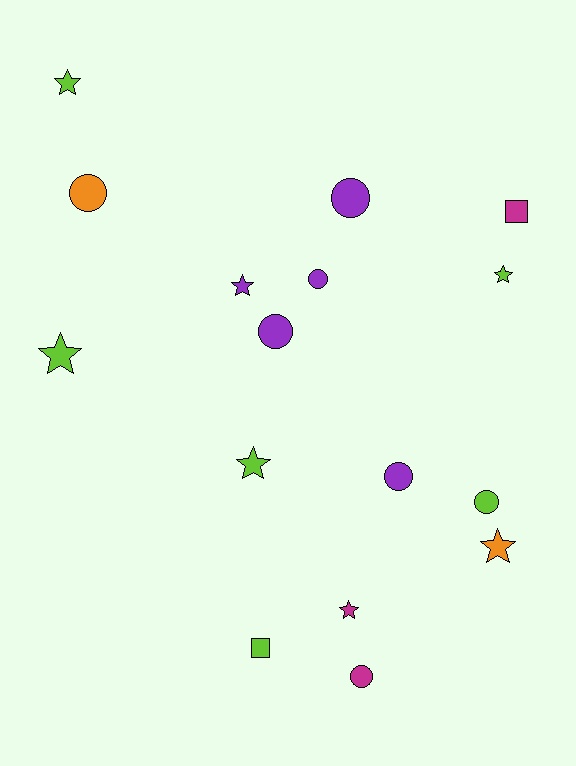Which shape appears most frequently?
Star, with 7 objects.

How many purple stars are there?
There is 1 purple star.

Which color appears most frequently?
Lime, with 6 objects.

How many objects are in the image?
There are 16 objects.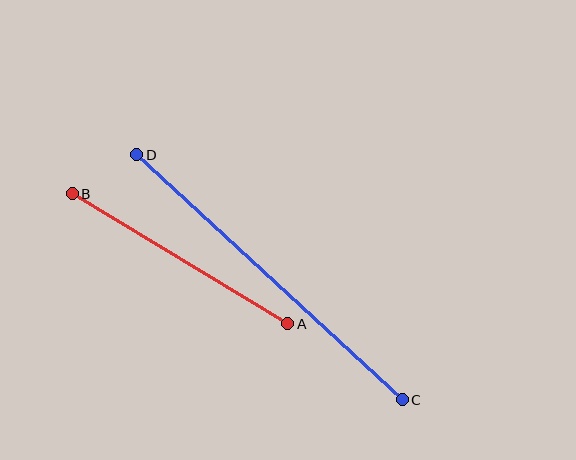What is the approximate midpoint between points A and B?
The midpoint is at approximately (180, 259) pixels.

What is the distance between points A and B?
The distance is approximately 252 pixels.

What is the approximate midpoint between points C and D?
The midpoint is at approximately (269, 277) pixels.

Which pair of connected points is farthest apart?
Points C and D are farthest apart.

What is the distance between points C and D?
The distance is approximately 361 pixels.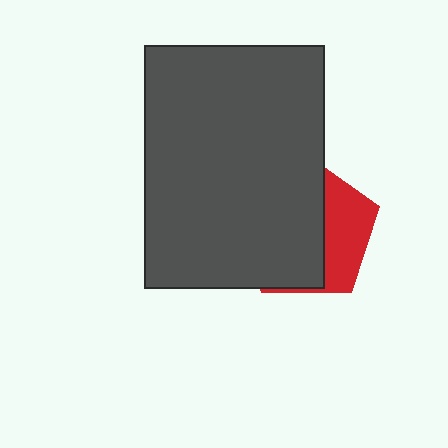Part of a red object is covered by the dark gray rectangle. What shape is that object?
It is a pentagon.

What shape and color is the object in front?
The object in front is a dark gray rectangle.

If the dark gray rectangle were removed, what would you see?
You would see the complete red pentagon.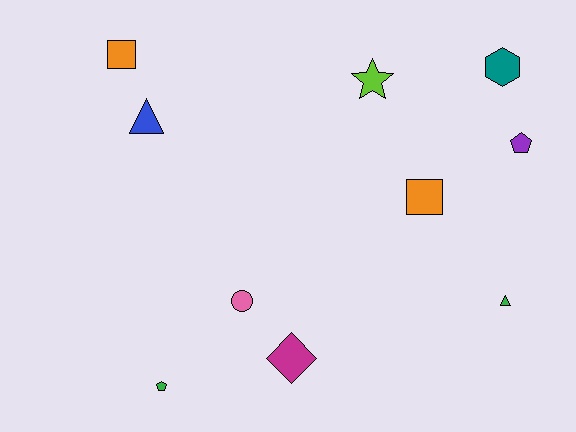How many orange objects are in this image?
There are 2 orange objects.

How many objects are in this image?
There are 10 objects.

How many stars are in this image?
There is 1 star.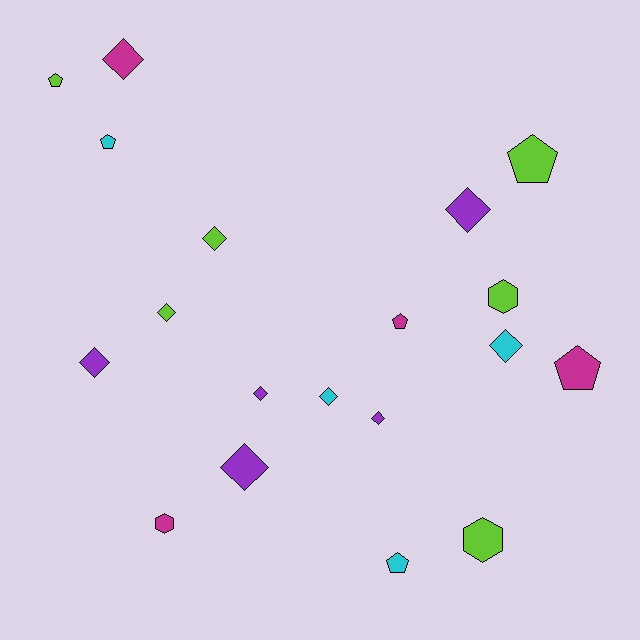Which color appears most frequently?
Lime, with 6 objects.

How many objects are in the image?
There are 19 objects.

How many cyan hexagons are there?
There are no cyan hexagons.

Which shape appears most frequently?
Diamond, with 10 objects.